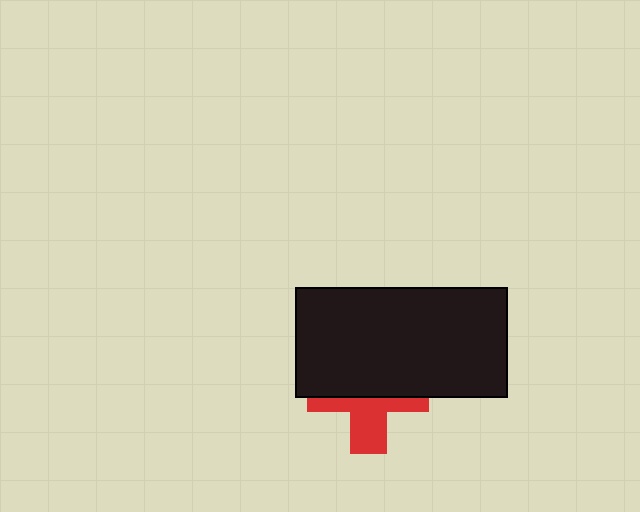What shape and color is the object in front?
The object in front is a black rectangle.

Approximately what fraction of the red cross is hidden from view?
Roughly 57% of the red cross is hidden behind the black rectangle.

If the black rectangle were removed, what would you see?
You would see the complete red cross.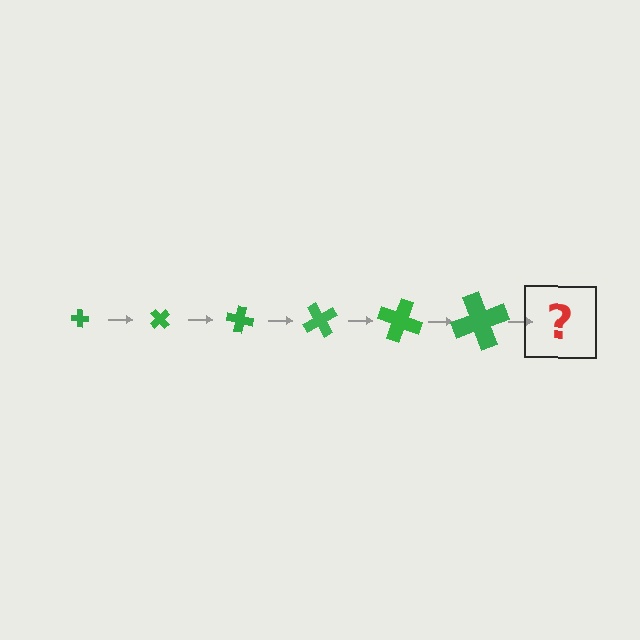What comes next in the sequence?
The next element should be a cross, larger than the previous one and rotated 300 degrees from the start.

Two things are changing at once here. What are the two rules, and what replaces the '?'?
The two rules are that the cross grows larger each step and it rotates 50 degrees each step. The '?' should be a cross, larger than the previous one and rotated 300 degrees from the start.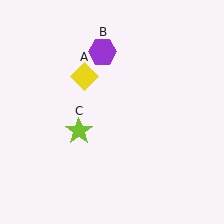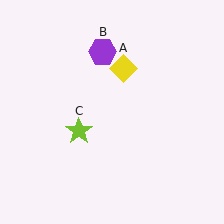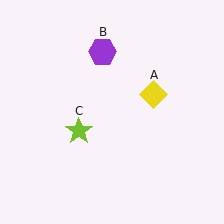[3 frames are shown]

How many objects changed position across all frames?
1 object changed position: yellow diamond (object A).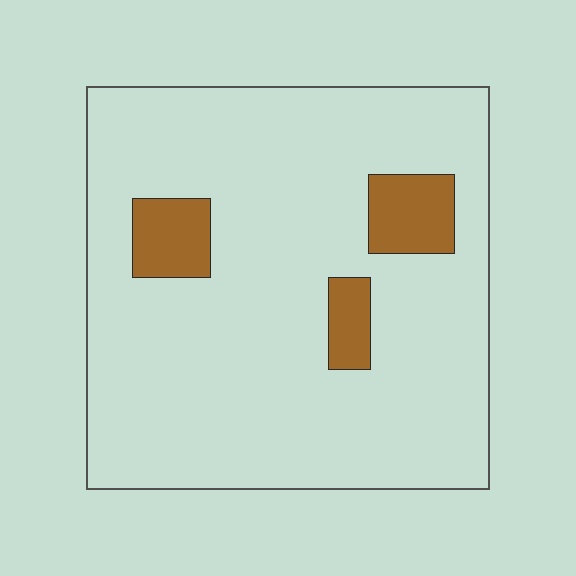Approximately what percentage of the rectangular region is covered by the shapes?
Approximately 10%.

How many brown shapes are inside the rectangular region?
3.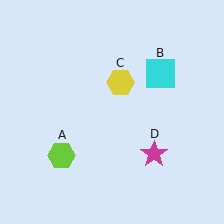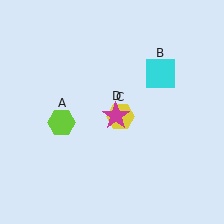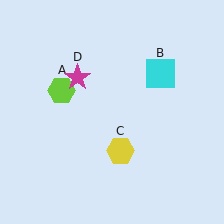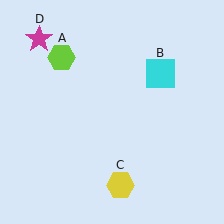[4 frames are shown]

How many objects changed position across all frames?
3 objects changed position: lime hexagon (object A), yellow hexagon (object C), magenta star (object D).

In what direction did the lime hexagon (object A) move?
The lime hexagon (object A) moved up.